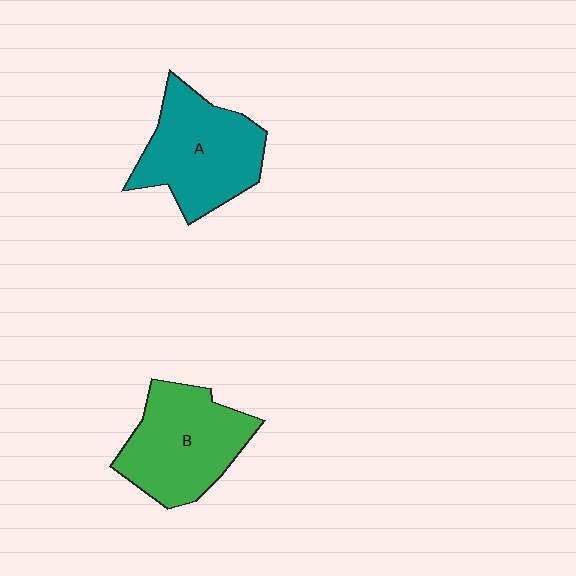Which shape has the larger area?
Shape A (teal).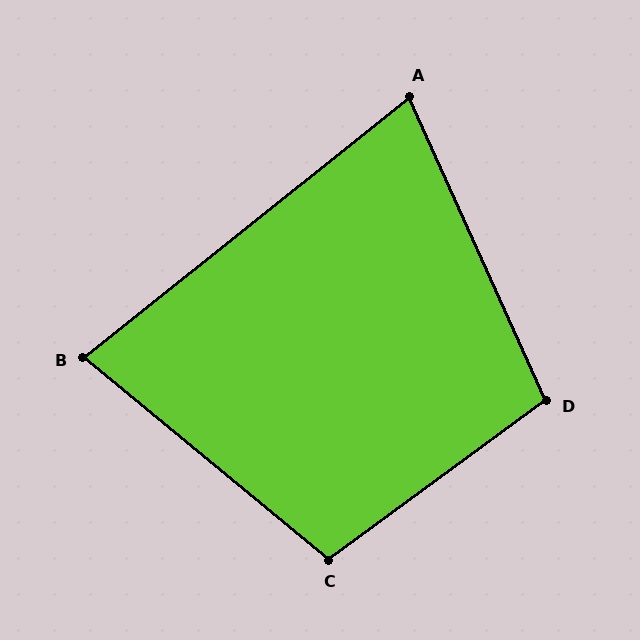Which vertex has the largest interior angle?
C, at approximately 104 degrees.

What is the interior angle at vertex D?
Approximately 102 degrees (obtuse).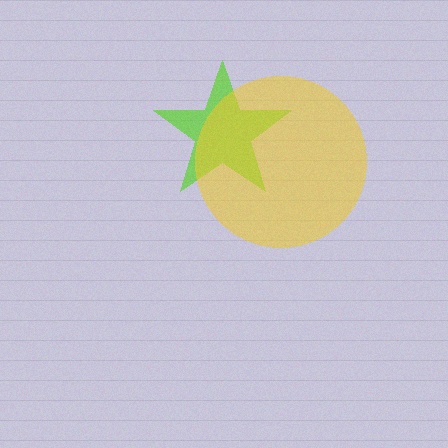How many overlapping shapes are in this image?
There are 2 overlapping shapes in the image.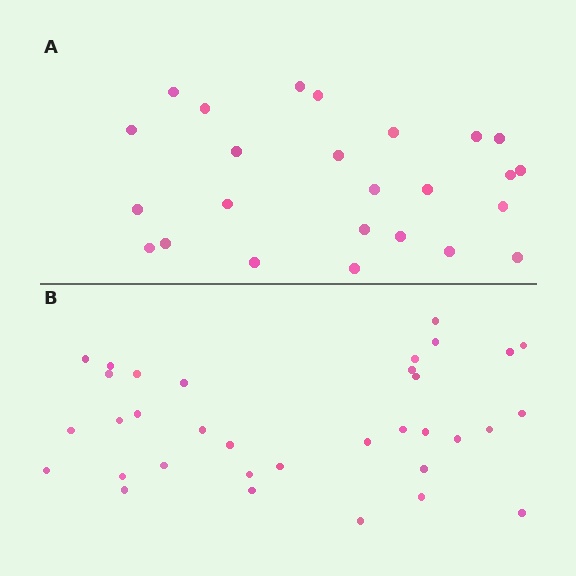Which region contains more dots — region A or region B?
Region B (the bottom region) has more dots.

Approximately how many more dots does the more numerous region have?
Region B has roughly 8 or so more dots than region A.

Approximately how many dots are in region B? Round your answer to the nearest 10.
About 30 dots. (The exact count is 34, which rounds to 30.)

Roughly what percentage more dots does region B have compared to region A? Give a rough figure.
About 35% more.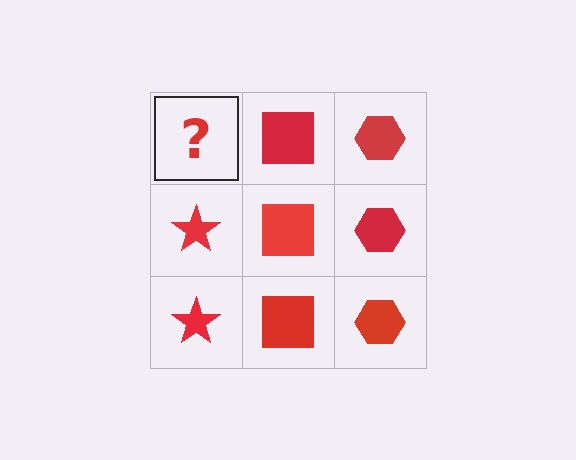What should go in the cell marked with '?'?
The missing cell should contain a red star.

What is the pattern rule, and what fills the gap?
The rule is that each column has a consistent shape. The gap should be filled with a red star.